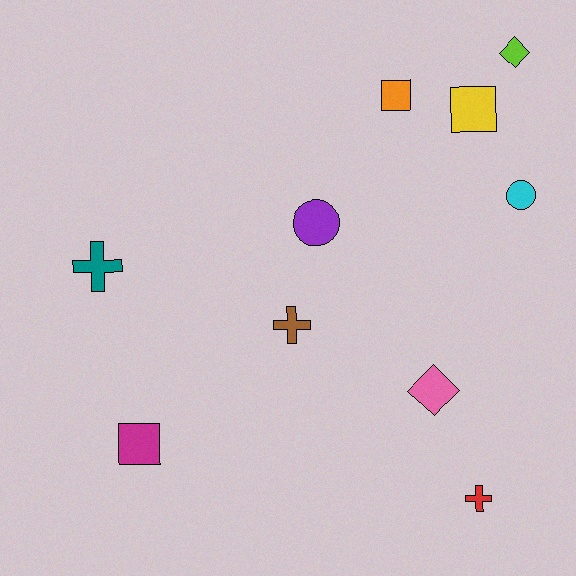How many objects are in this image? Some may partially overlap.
There are 10 objects.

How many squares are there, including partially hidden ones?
There are 3 squares.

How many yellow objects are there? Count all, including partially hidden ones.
There is 1 yellow object.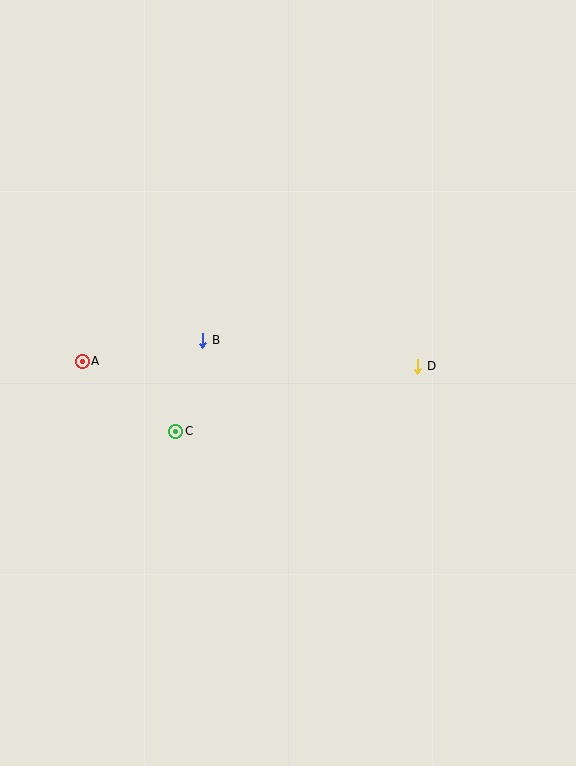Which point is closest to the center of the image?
Point B at (203, 340) is closest to the center.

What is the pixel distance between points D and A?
The distance between D and A is 336 pixels.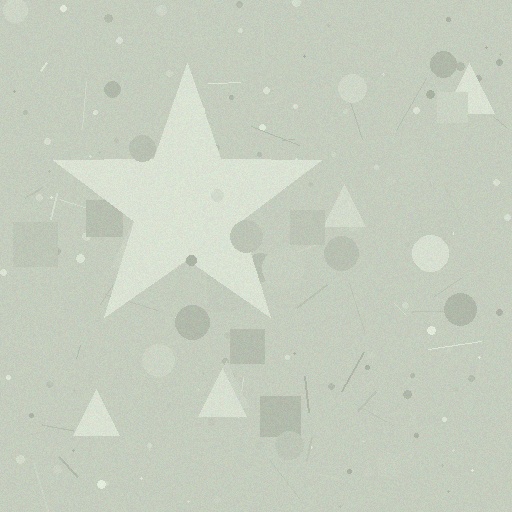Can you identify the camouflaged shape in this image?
The camouflaged shape is a star.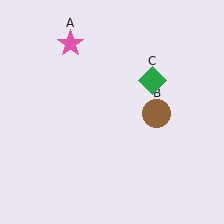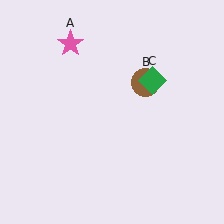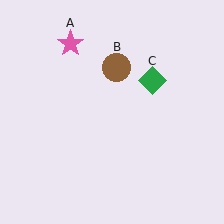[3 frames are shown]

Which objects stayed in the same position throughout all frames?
Pink star (object A) and green diamond (object C) remained stationary.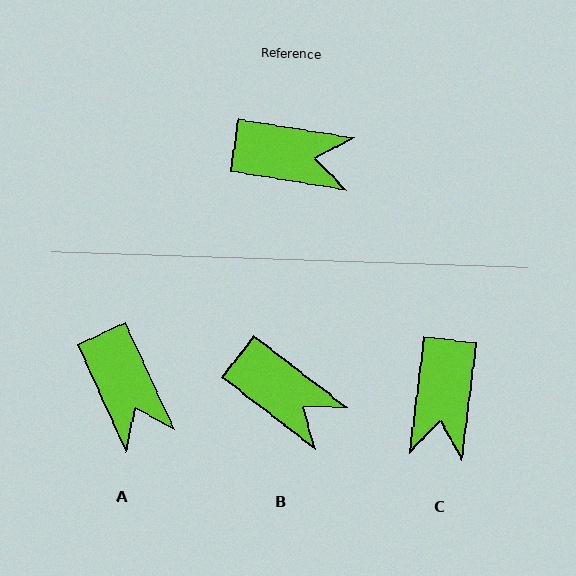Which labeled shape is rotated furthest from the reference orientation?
C, about 88 degrees away.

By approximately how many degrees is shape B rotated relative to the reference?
Approximately 29 degrees clockwise.